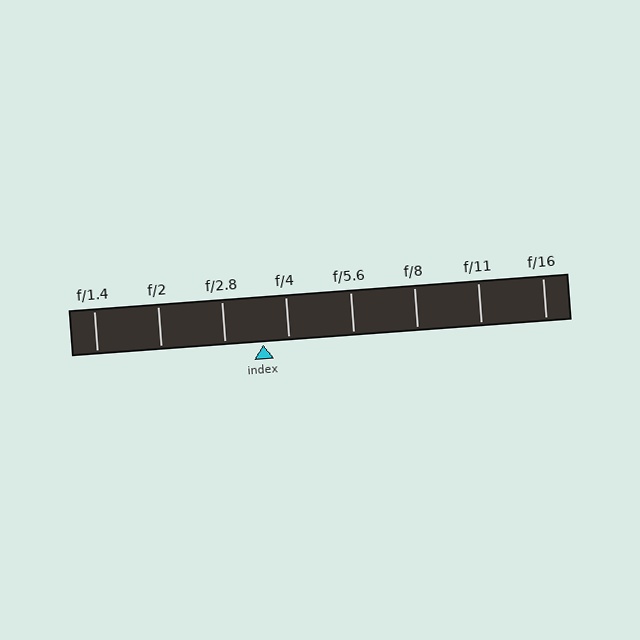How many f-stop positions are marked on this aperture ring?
There are 8 f-stop positions marked.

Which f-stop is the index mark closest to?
The index mark is closest to f/4.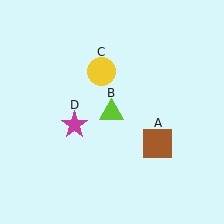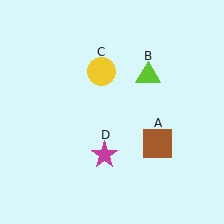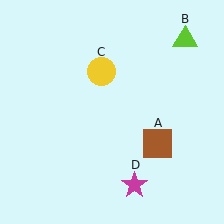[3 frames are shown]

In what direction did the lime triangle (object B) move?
The lime triangle (object B) moved up and to the right.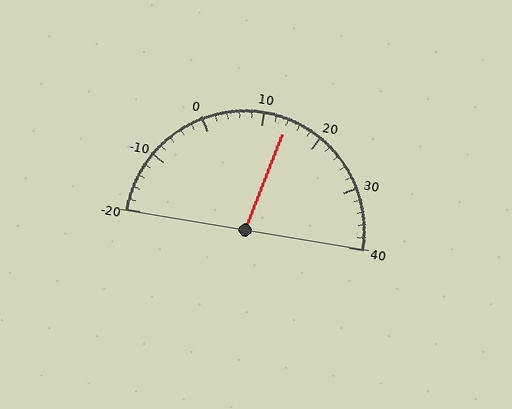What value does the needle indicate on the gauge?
The needle indicates approximately 14.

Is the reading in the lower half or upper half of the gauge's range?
The reading is in the upper half of the range (-20 to 40).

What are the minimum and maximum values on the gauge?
The gauge ranges from -20 to 40.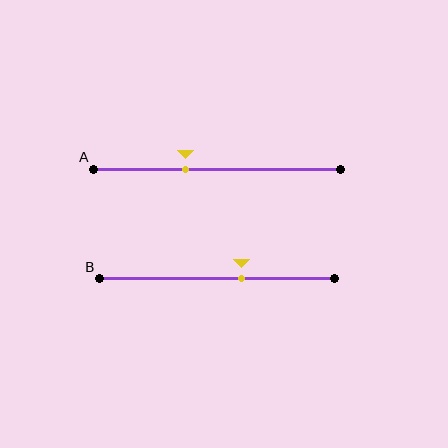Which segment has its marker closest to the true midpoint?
Segment B has its marker closest to the true midpoint.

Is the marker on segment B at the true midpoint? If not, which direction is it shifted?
No, the marker on segment B is shifted to the right by about 10% of the segment length.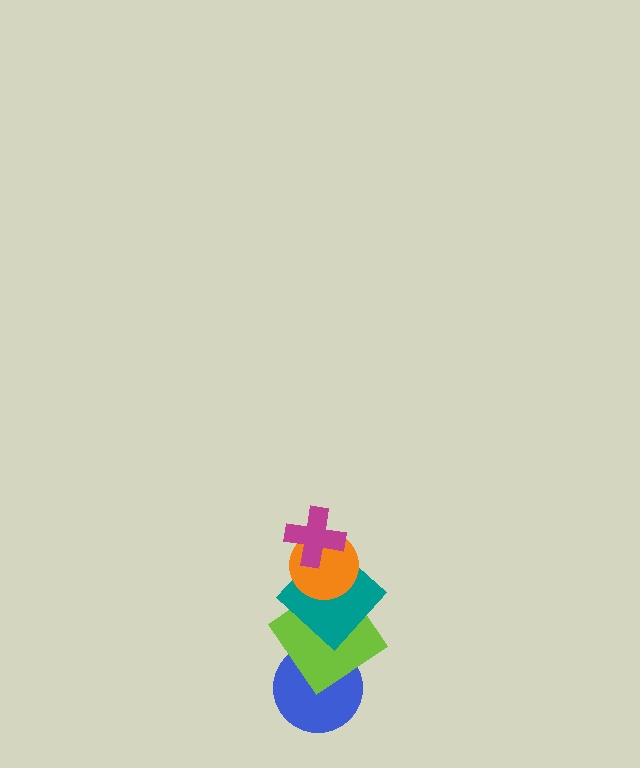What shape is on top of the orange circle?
The magenta cross is on top of the orange circle.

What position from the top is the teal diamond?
The teal diamond is 3rd from the top.